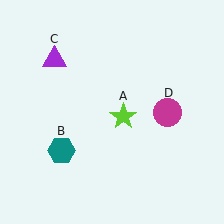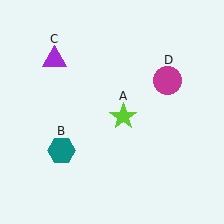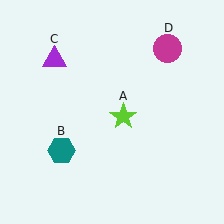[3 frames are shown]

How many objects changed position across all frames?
1 object changed position: magenta circle (object D).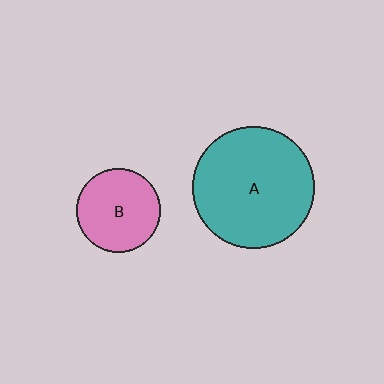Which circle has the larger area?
Circle A (teal).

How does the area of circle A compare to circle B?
Approximately 2.1 times.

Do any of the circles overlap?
No, none of the circles overlap.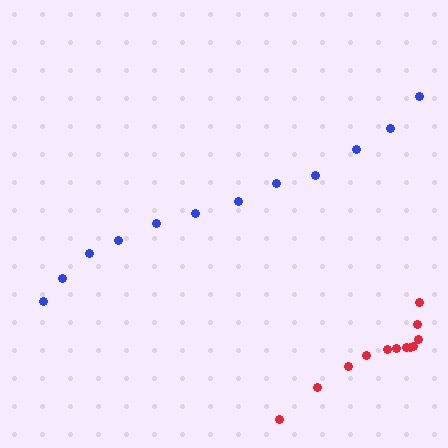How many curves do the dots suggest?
There are 2 distinct paths.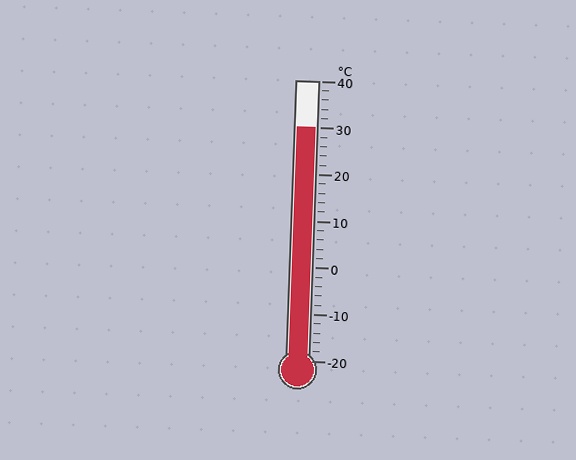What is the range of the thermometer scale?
The thermometer scale ranges from -20°C to 40°C.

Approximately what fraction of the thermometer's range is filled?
The thermometer is filled to approximately 85% of its range.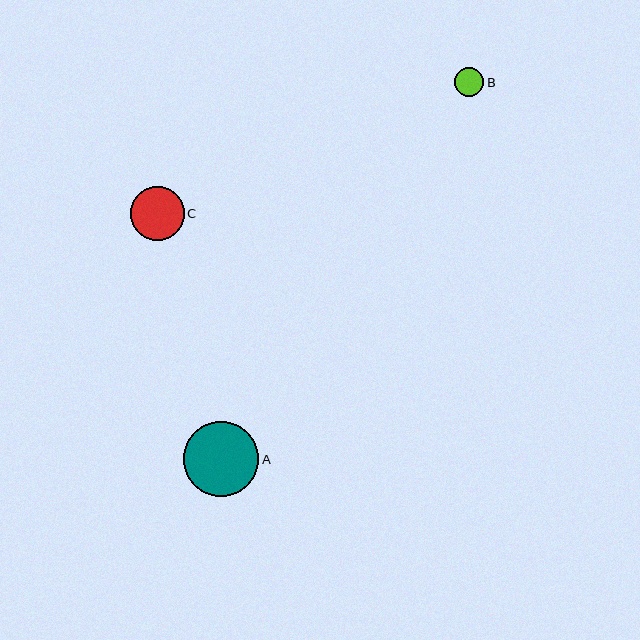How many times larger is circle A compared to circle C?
Circle A is approximately 1.4 times the size of circle C.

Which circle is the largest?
Circle A is the largest with a size of approximately 75 pixels.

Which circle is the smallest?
Circle B is the smallest with a size of approximately 29 pixels.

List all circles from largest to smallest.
From largest to smallest: A, C, B.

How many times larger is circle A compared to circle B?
Circle A is approximately 2.5 times the size of circle B.